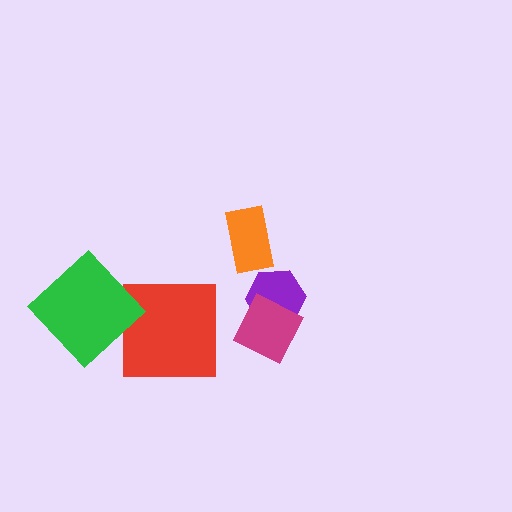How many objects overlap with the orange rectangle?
0 objects overlap with the orange rectangle.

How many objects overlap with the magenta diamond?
1 object overlaps with the magenta diamond.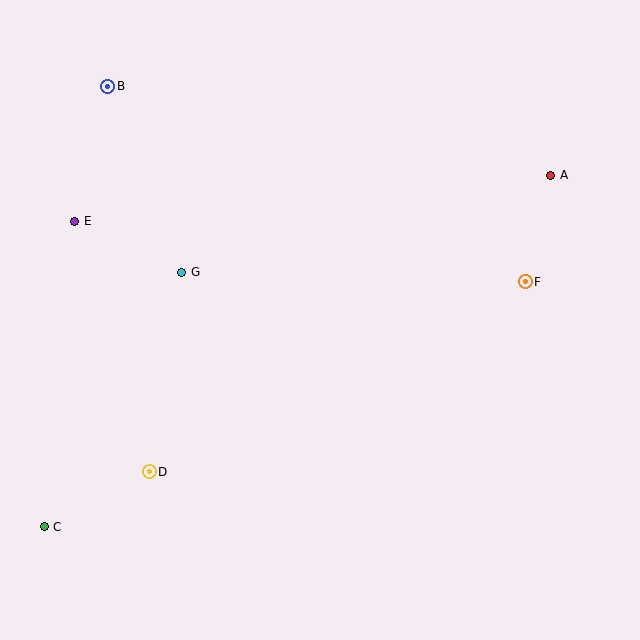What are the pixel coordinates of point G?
Point G is at (182, 272).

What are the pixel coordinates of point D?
Point D is at (149, 472).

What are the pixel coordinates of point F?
Point F is at (525, 281).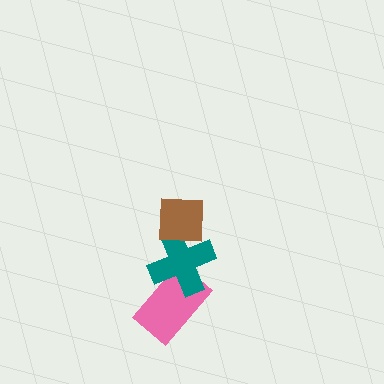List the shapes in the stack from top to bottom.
From top to bottom: the brown square, the teal cross, the pink rectangle.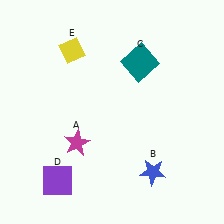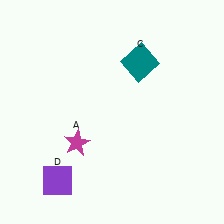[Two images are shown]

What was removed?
The blue star (B), the yellow diamond (E) were removed in Image 2.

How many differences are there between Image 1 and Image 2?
There are 2 differences between the two images.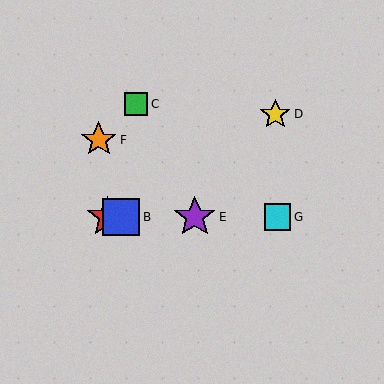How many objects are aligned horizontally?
4 objects (A, B, E, G) are aligned horizontally.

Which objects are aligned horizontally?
Objects A, B, E, G are aligned horizontally.